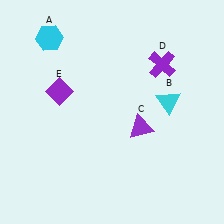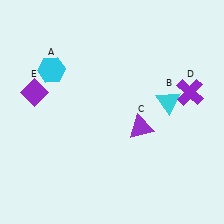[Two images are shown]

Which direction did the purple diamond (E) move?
The purple diamond (E) moved left.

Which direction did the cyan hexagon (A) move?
The cyan hexagon (A) moved down.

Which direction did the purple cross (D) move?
The purple cross (D) moved right.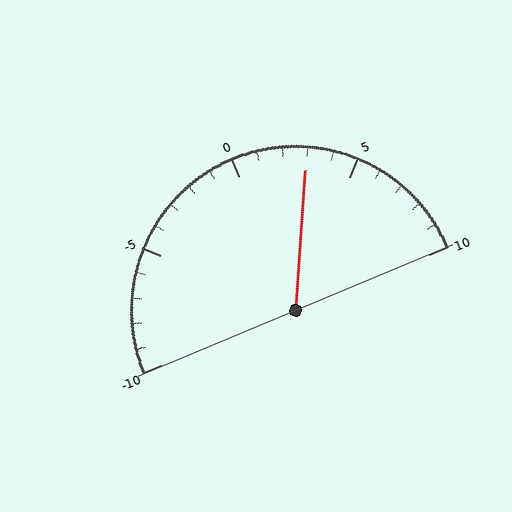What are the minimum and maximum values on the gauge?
The gauge ranges from -10 to 10.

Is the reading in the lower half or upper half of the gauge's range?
The reading is in the upper half of the range (-10 to 10).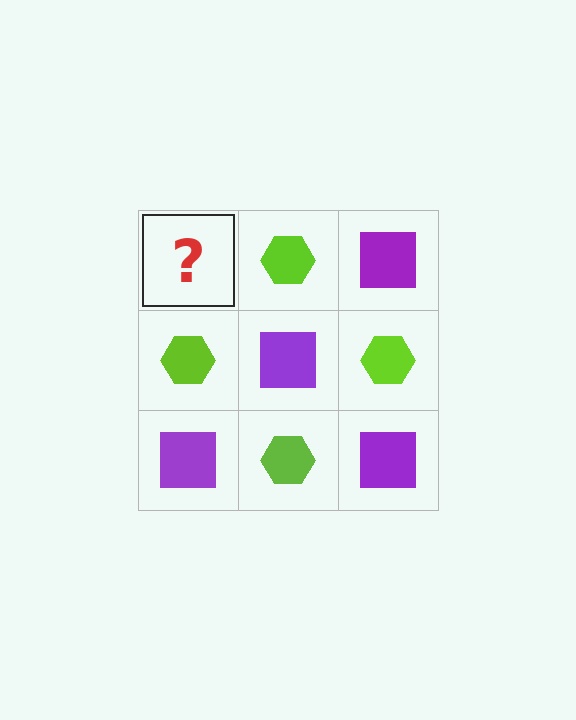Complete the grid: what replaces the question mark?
The question mark should be replaced with a purple square.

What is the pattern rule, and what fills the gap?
The rule is that it alternates purple square and lime hexagon in a checkerboard pattern. The gap should be filled with a purple square.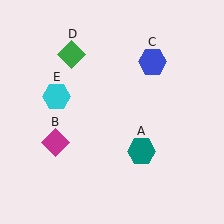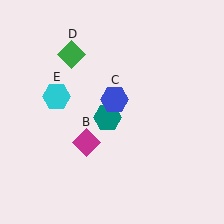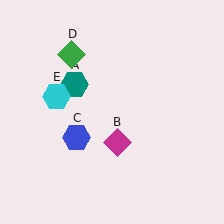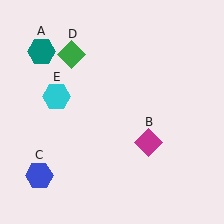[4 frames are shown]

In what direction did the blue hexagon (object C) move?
The blue hexagon (object C) moved down and to the left.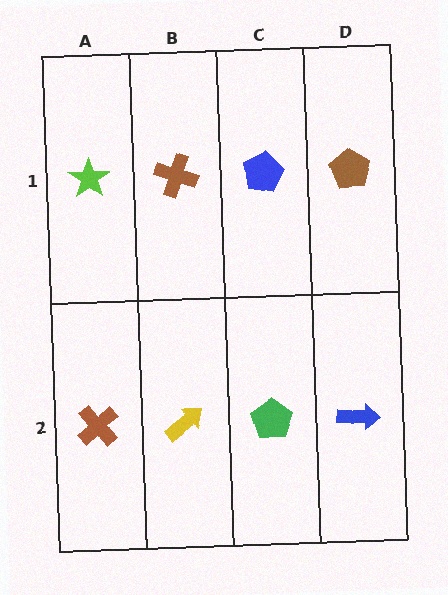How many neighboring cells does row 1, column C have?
3.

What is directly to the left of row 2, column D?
A green pentagon.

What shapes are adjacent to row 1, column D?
A blue arrow (row 2, column D), a blue pentagon (row 1, column C).